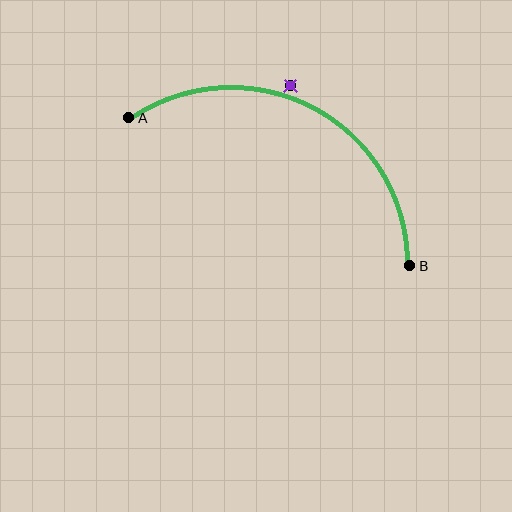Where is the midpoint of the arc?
The arc midpoint is the point on the curve farthest from the straight line joining A and B. It sits above that line.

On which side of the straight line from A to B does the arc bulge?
The arc bulges above the straight line connecting A and B.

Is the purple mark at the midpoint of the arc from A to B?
No — the purple mark does not lie on the arc at all. It sits slightly outside the curve.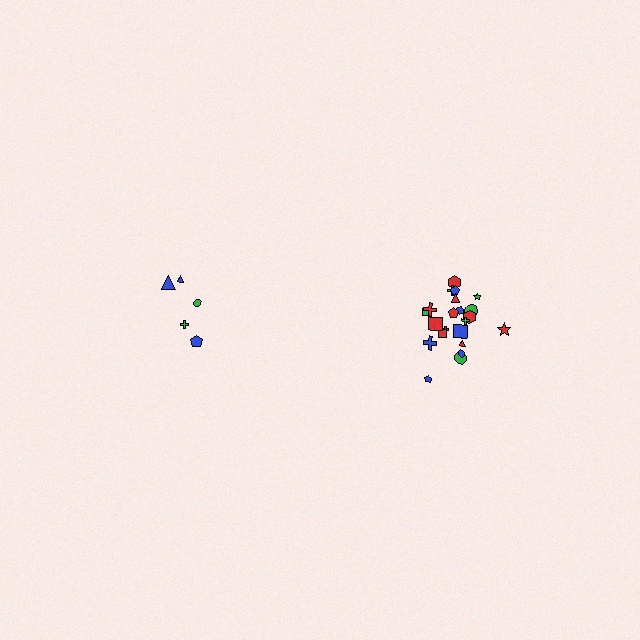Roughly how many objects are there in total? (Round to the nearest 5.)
Roughly 25 objects in total.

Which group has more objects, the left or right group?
The right group.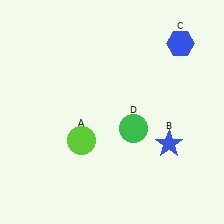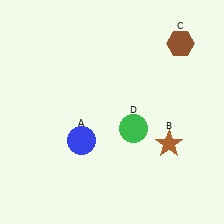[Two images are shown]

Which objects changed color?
A changed from lime to blue. B changed from blue to brown. C changed from blue to brown.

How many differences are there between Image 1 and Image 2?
There are 3 differences between the two images.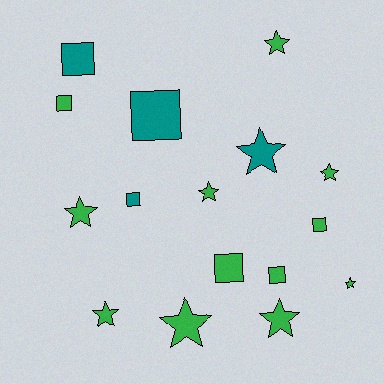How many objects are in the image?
There are 16 objects.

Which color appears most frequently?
Green, with 12 objects.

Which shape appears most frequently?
Star, with 9 objects.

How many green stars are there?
There are 8 green stars.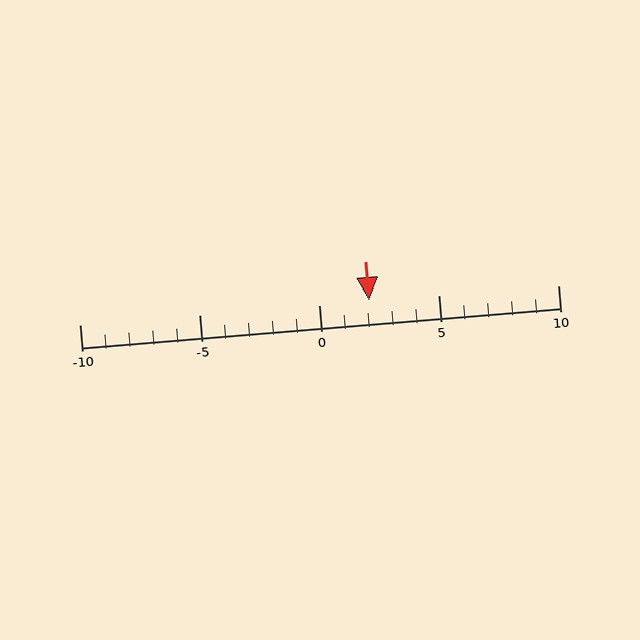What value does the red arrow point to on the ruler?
The red arrow points to approximately 2.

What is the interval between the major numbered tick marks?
The major tick marks are spaced 5 units apart.